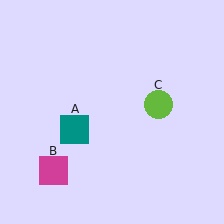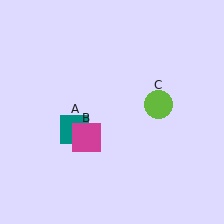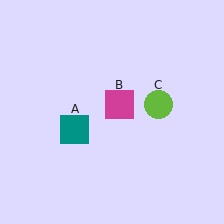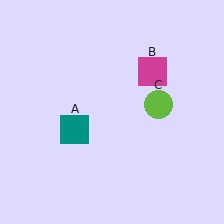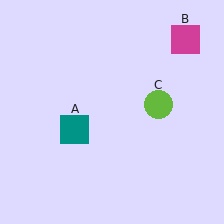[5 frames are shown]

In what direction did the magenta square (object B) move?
The magenta square (object B) moved up and to the right.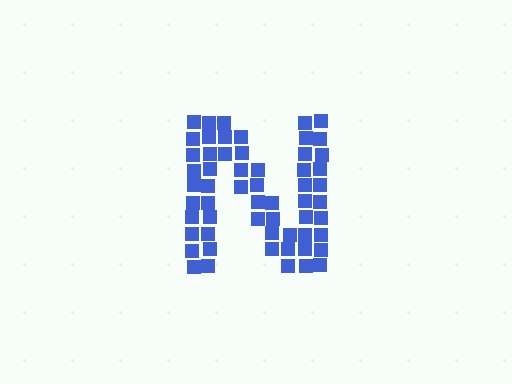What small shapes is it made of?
It is made of small squares.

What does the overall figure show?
The overall figure shows the letter N.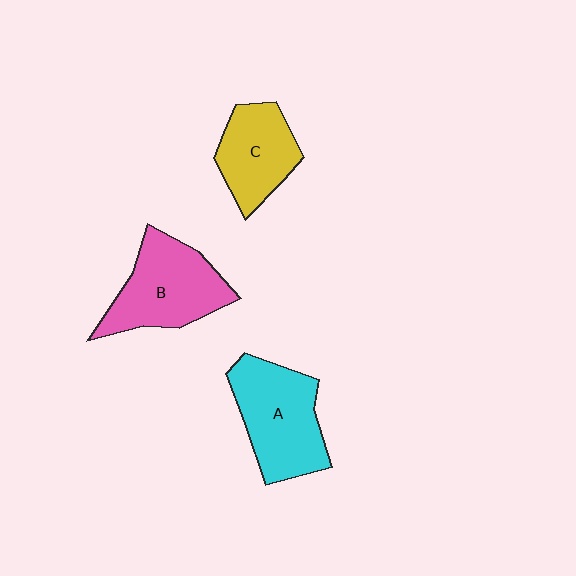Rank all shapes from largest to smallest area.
From largest to smallest: A (cyan), B (pink), C (yellow).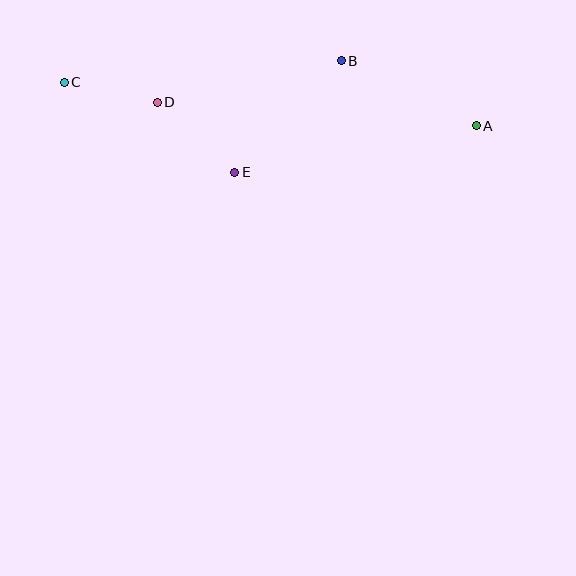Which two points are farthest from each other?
Points A and C are farthest from each other.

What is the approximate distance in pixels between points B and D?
The distance between B and D is approximately 189 pixels.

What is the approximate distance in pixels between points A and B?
The distance between A and B is approximately 150 pixels.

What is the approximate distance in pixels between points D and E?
The distance between D and E is approximately 105 pixels.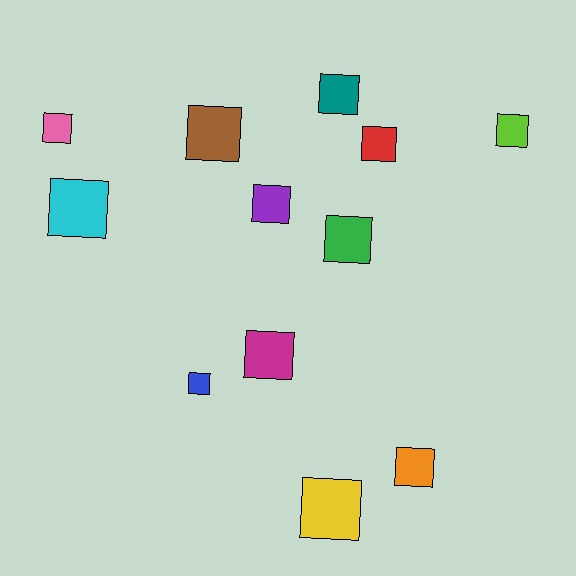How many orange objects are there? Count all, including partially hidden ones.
There is 1 orange object.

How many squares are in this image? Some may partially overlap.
There are 12 squares.